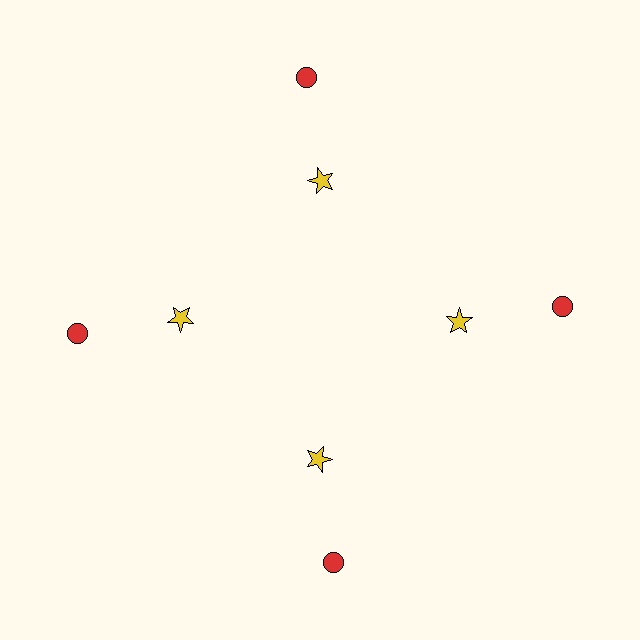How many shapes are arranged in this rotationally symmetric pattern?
There are 8 shapes, arranged in 4 groups of 2.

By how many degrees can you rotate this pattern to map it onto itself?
The pattern maps onto itself every 90 degrees of rotation.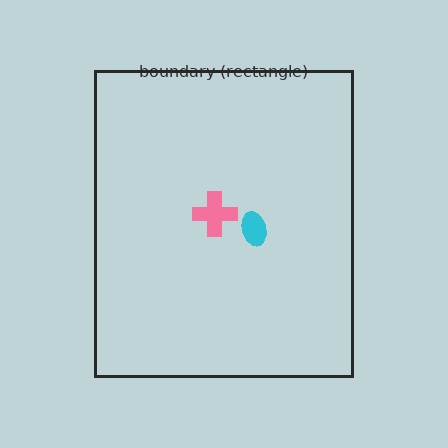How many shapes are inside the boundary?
2 inside, 0 outside.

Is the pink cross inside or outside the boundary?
Inside.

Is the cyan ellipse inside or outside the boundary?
Inside.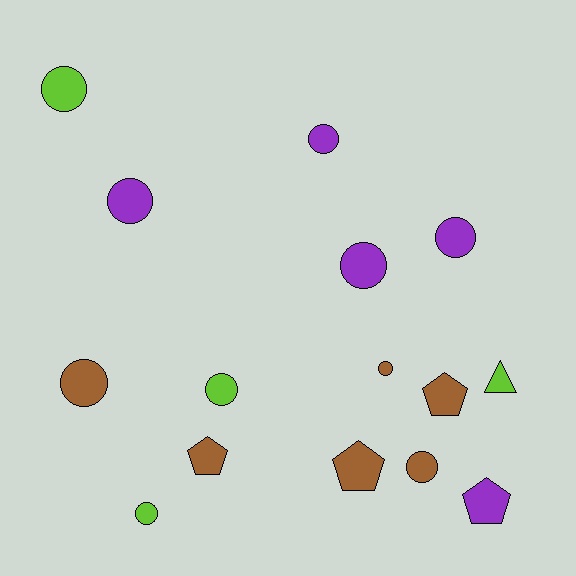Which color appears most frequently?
Brown, with 6 objects.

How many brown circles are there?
There are 3 brown circles.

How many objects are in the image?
There are 15 objects.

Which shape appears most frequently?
Circle, with 10 objects.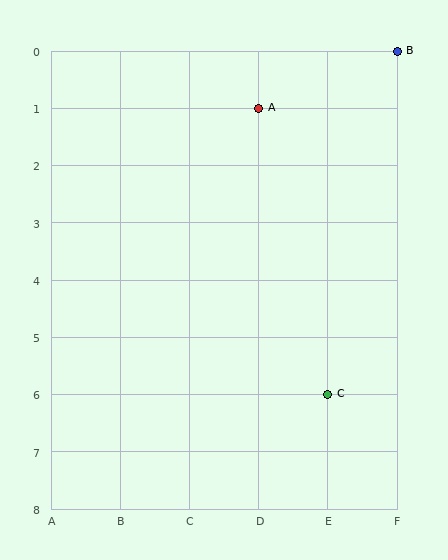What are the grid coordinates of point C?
Point C is at grid coordinates (E, 6).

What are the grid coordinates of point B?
Point B is at grid coordinates (F, 0).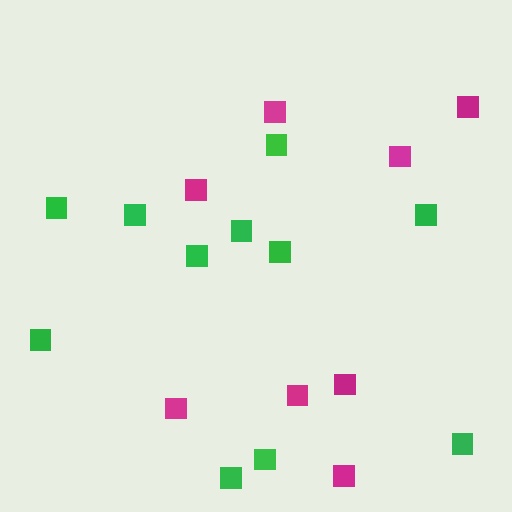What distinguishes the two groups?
There are 2 groups: one group of magenta squares (8) and one group of green squares (11).